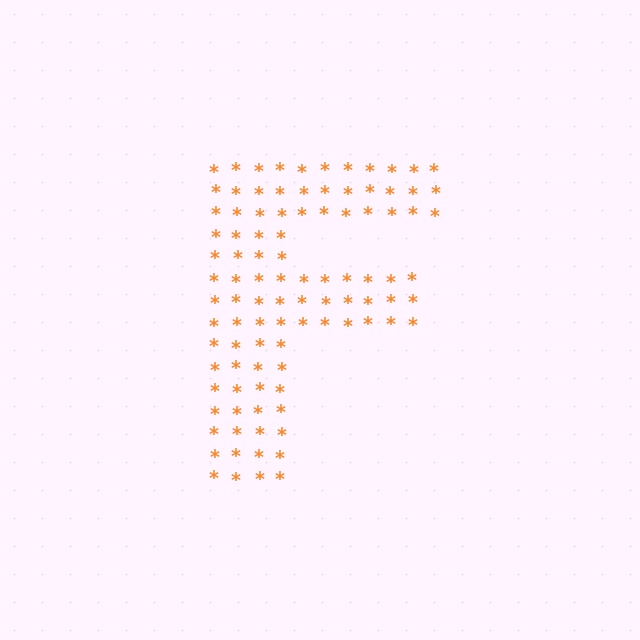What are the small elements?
The small elements are asterisks.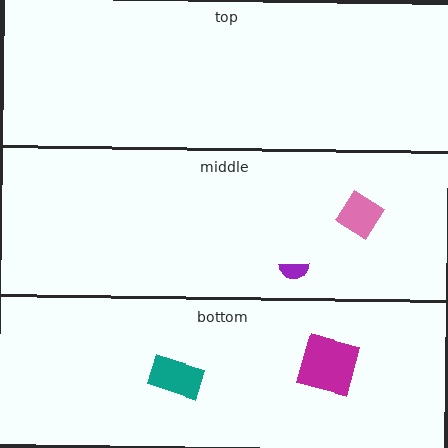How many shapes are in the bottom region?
2.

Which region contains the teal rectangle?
The bottom region.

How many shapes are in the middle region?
2.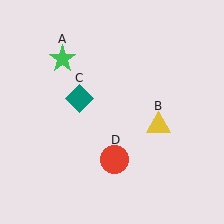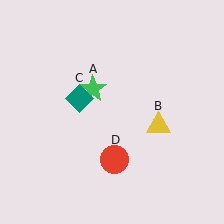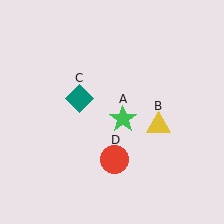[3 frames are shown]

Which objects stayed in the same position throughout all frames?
Yellow triangle (object B) and teal diamond (object C) and red circle (object D) remained stationary.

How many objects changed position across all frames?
1 object changed position: green star (object A).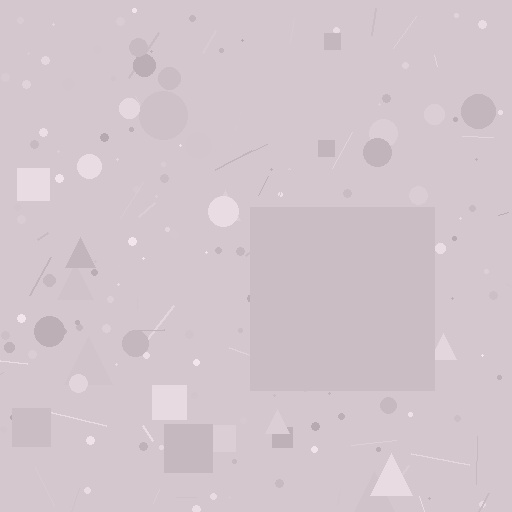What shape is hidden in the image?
A square is hidden in the image.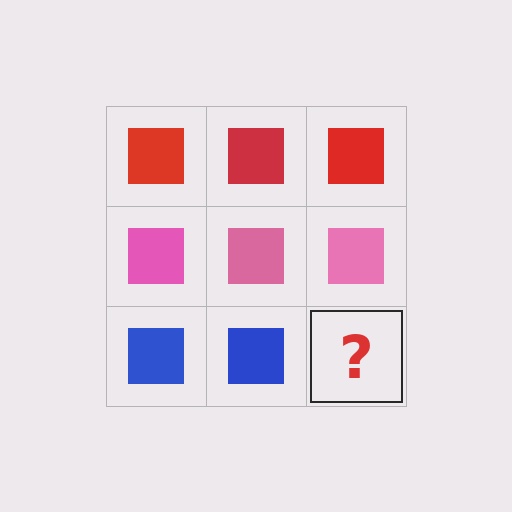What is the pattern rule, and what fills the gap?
The rule is that each row has a consistent color. The gap should be filled with a blue square.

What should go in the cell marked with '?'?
The missing cell should contain a blue square.